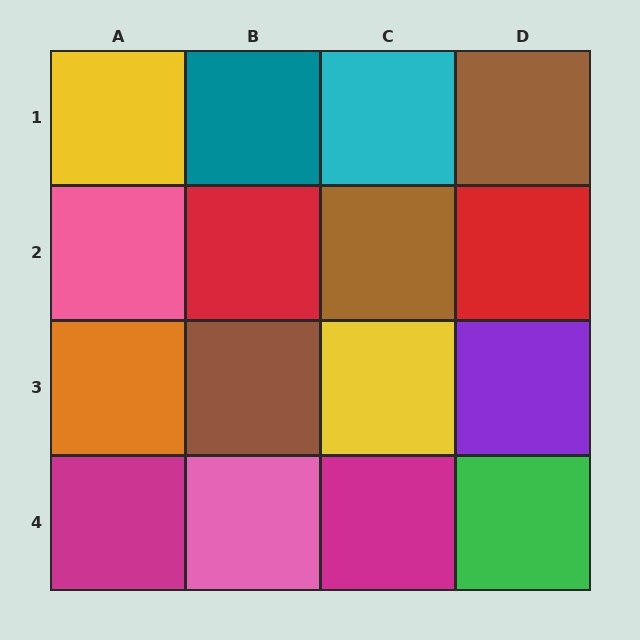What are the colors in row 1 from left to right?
Yellow, teal, cyan, brown.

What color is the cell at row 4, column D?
Green.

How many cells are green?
1 cell is green.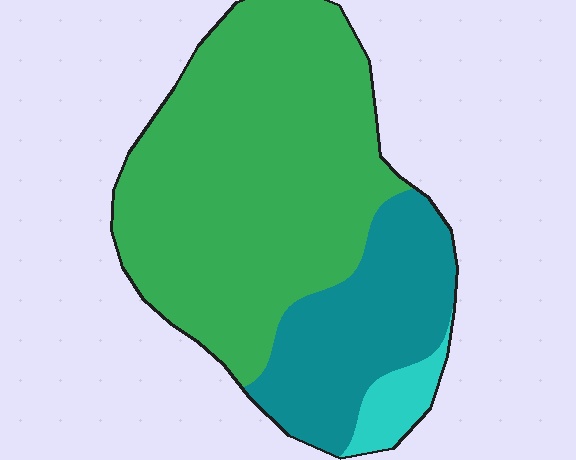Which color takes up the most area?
Green, at roughly 70%.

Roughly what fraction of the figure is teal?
Teal takes up between a sixth and a third of the figure.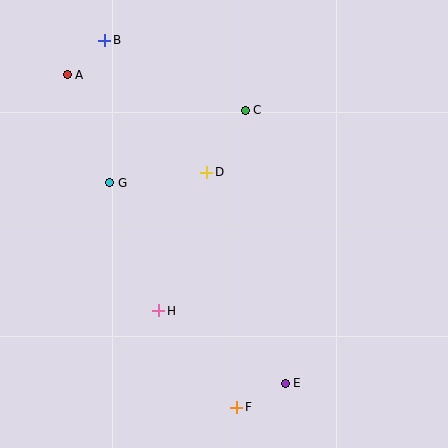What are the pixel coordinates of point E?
Point E is at (285, 383).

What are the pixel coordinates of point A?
Point A is at (67, 75).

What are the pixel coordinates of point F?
Point F is at (237, 407).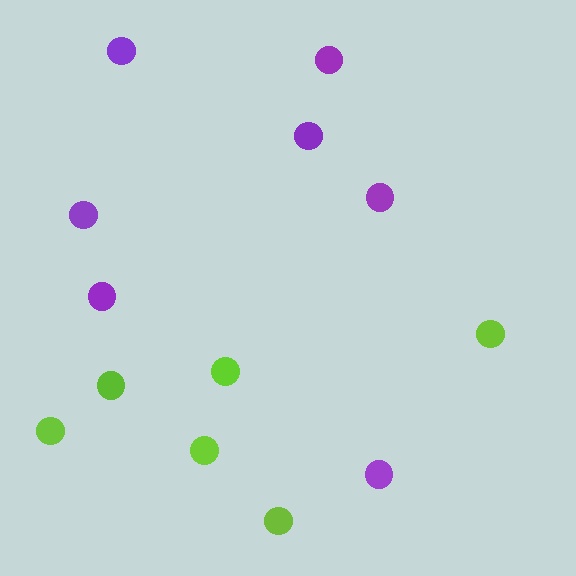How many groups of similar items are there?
There are 2 groups: one group of purple circles (7) and one group of lime circles (6).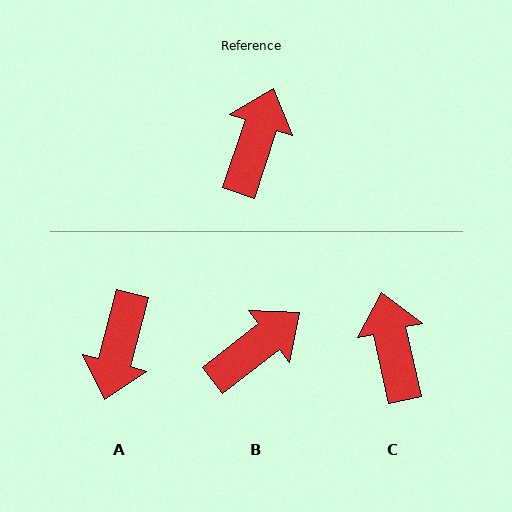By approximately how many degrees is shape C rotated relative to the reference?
Approximately 31 degrees counter-clockwise.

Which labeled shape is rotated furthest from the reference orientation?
A, about 176 degrees away.